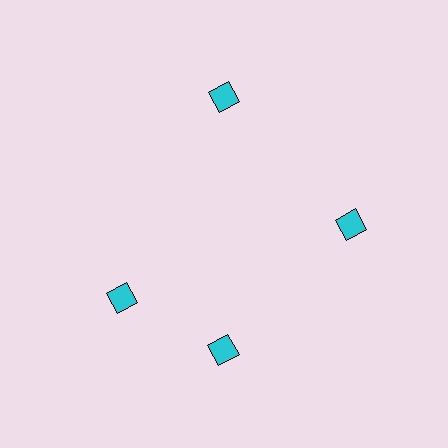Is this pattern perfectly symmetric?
No. The 4 cyan diamonds are arranged in a ring, but one element near the 9 o'clock position is rotated out of alignment along the ring, breaking the 4-fold rotational symmetry.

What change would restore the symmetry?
The symmetry would be restored by rotating it back into even spacing with its neighbors so that all 4 diamonds sit at equal angles and equal distance from the center.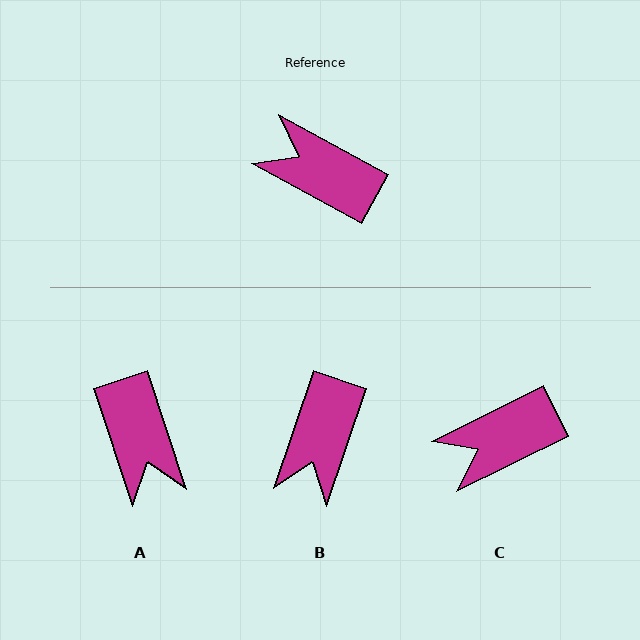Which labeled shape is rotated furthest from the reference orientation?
A, about 137 degrees away.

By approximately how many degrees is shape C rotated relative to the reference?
Approximately 55 degrees counter-clockwise.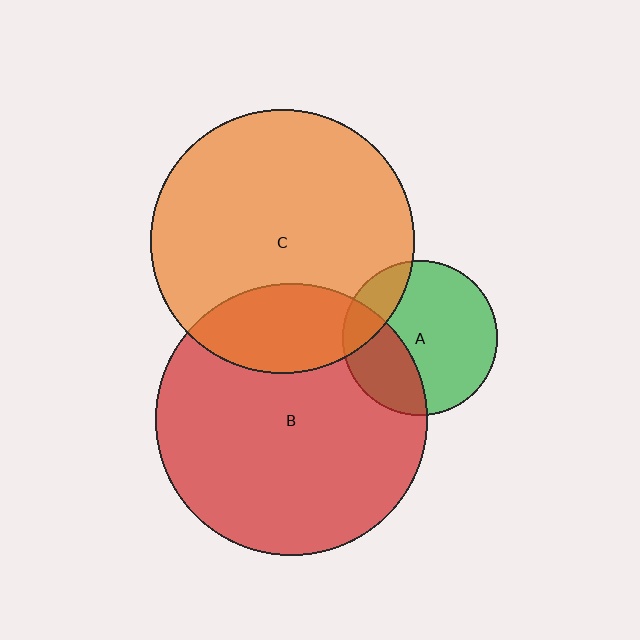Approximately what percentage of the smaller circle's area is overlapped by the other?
Approximately 30%.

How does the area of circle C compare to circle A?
Approximately 2.9 times.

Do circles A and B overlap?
Yes.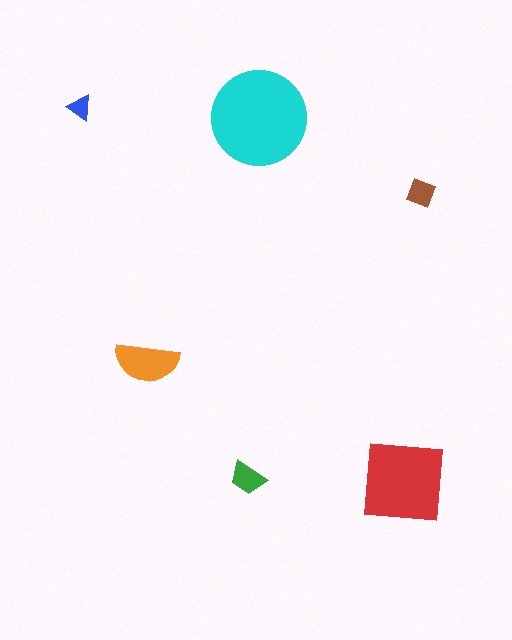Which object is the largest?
The cyan circle.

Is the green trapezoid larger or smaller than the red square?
Smaller.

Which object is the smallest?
The blue triangle.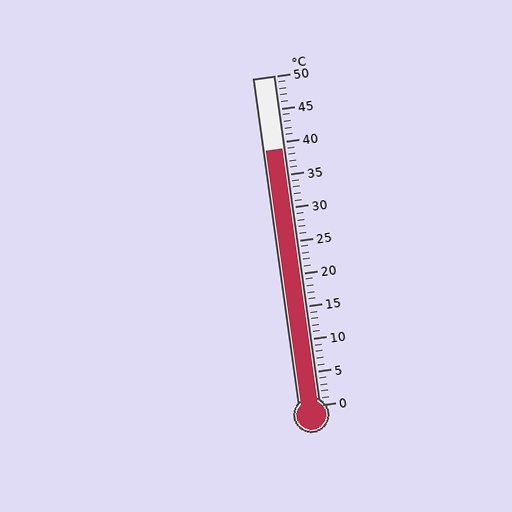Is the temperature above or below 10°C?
The temperature is above 10°C.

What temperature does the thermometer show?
The thermometer shows approximately 39°C.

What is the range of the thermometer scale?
The thermometer scale ranges from 0°C to 50°C.